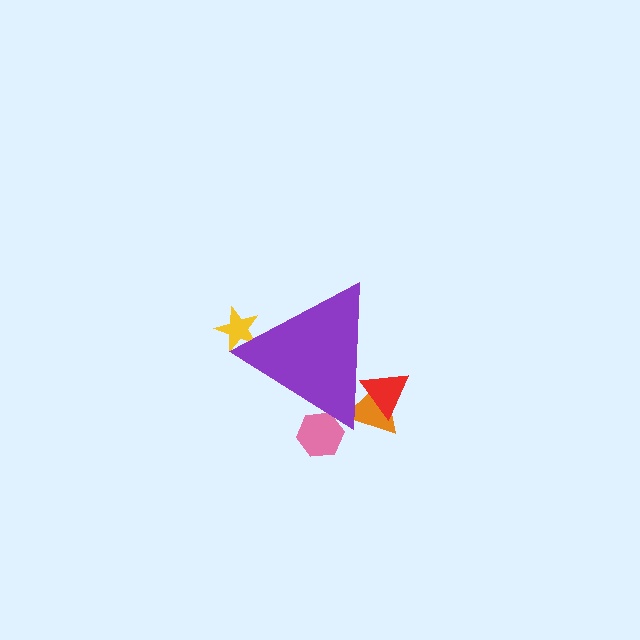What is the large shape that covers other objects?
A purple triangle.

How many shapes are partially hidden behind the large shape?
4 shapes are partially hidden.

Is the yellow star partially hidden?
Yes, the yellow star is partially hidden behind the purple triangle.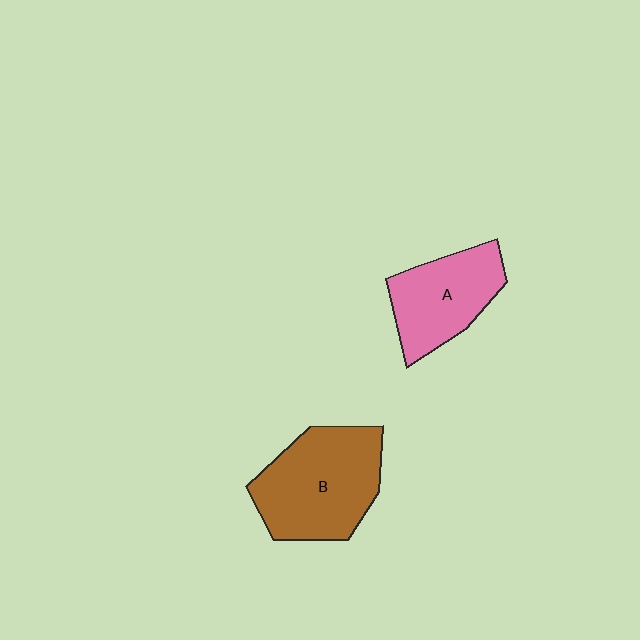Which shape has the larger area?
Shape B (brown).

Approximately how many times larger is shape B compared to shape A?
Approximately 1.4 times.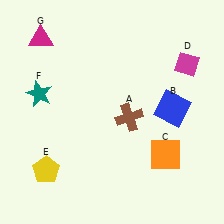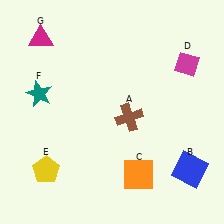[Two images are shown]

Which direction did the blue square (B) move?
The blue square (B) moved down.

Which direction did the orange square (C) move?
The orange square (C) moved left.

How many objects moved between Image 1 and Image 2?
2 objects moved between the two images.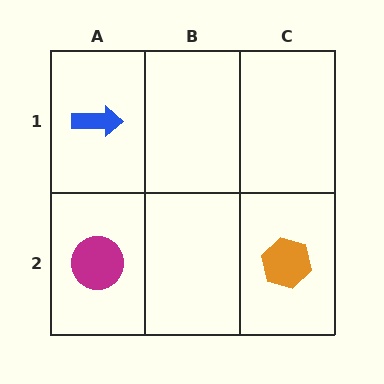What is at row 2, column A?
A magenta circle.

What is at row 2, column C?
An orange hexagon.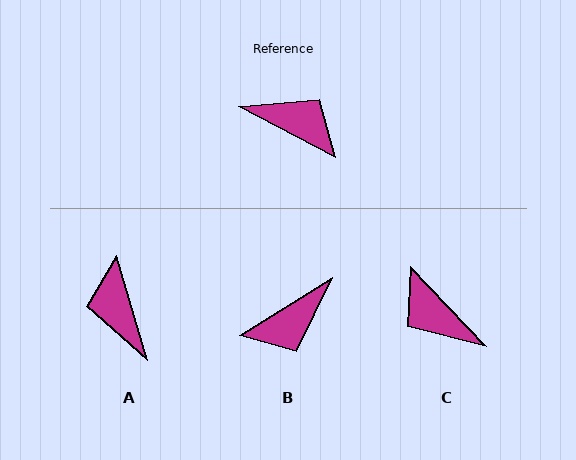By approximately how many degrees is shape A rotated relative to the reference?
Approximately 134 degrees counter-clockwise.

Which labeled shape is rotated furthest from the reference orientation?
C, about 161 degrees away.